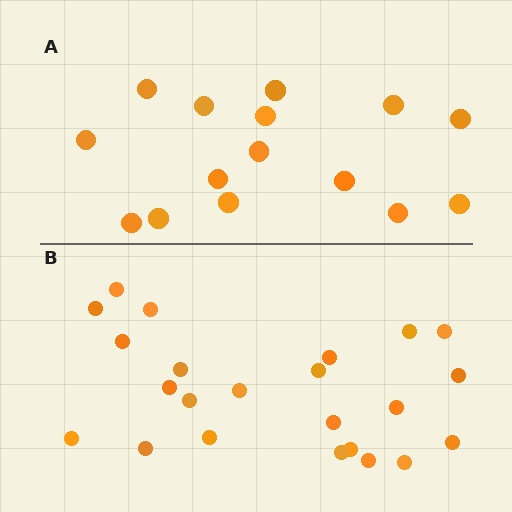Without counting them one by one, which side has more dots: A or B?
Region B (the bottom region) has more dots.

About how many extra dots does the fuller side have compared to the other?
Region B has roughly 8 or so more dots than region A.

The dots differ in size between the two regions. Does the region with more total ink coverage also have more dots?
No. Region A has more total ink coverage because its dots are larger, but region B actually contains more individual dots. Total area can be misleading — the number of items is what matters here.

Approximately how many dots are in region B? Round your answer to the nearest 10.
About 20 dots. (The exact count is 23, which rounds to 20.)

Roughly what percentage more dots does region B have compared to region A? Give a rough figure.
About 55% more.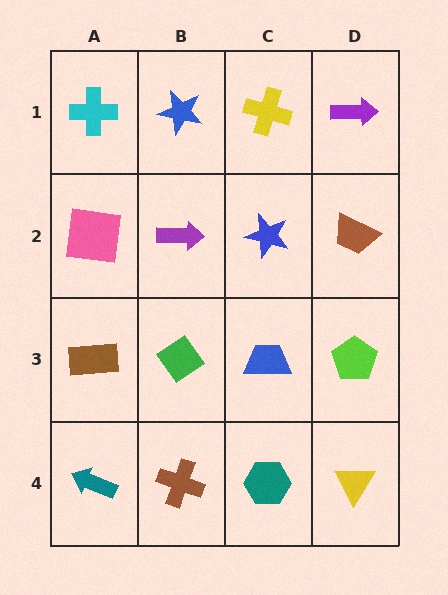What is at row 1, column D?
A purple arrow.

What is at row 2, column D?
A brown trapezoid.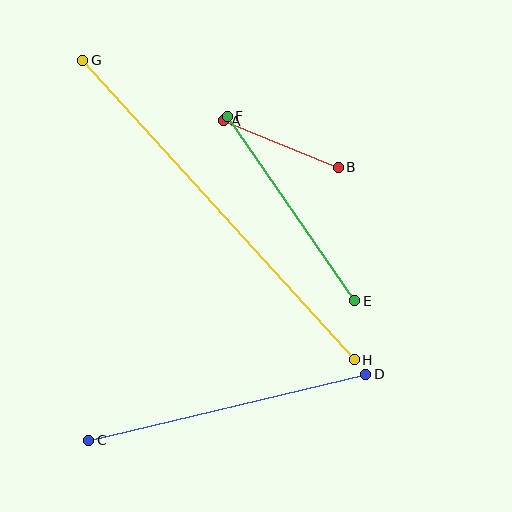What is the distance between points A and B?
The distance is approximately 124 pixels.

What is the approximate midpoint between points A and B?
The midpoint is at approximately (281, 144) pixels.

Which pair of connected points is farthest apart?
Points G and H are farthest apart.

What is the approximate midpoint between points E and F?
The midpoint is at approximately (291, 208) pixels.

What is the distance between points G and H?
The distance is approximately 405 pixels.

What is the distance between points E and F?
The distance is approximately 224 pixels.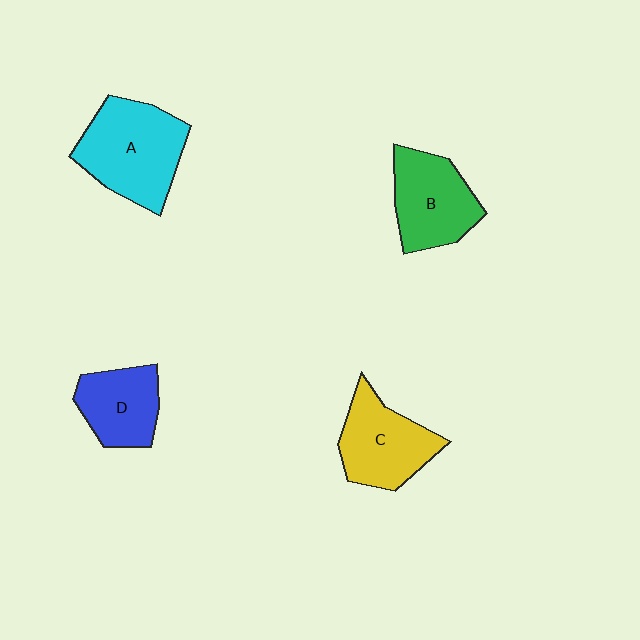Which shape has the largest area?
Shape A (cyan).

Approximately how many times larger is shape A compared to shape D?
Approximately 1.5 times.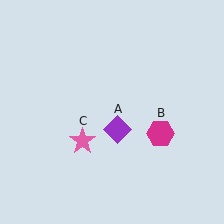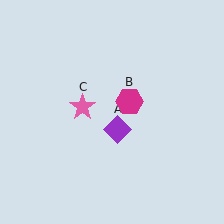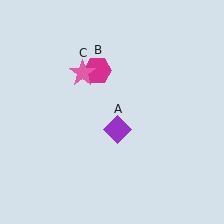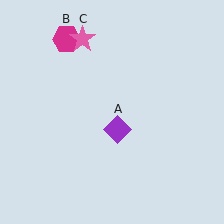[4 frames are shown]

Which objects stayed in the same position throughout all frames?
Purple diamond (object A) remained stationary.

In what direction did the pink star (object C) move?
The pink star (object C) moved up.